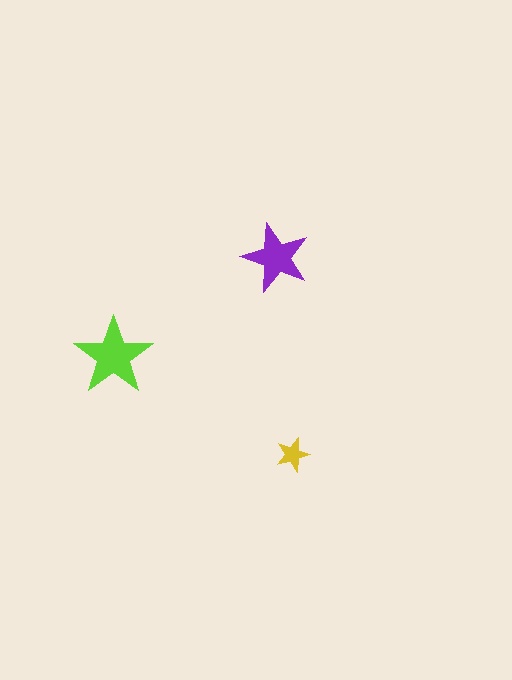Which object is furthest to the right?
The yellow star is rightmost.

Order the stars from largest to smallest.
the lime one, the purple one, the yellow one.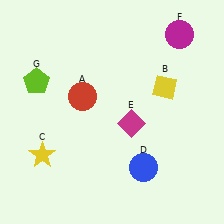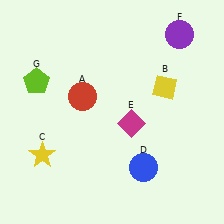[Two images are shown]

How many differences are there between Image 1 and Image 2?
There is 1 difference between the two images.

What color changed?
The circle (F) changed from magenta in Image 1 to purple in Image 2.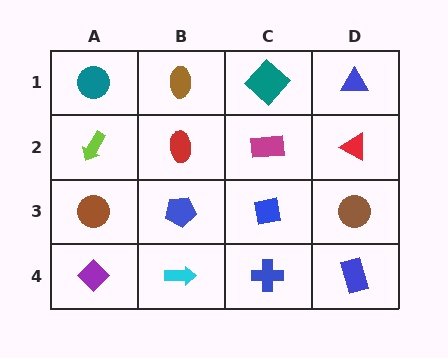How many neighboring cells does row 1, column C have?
3.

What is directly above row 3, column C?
A magenta rectangle.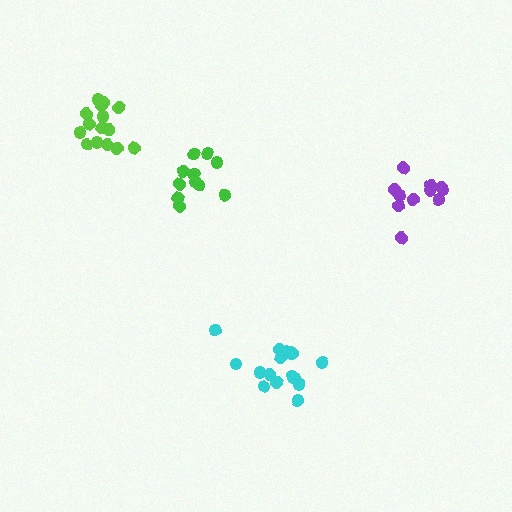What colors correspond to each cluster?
The clusters are colored: cyan, green, purple, lime.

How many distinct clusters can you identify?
There are 4 distinct clusters.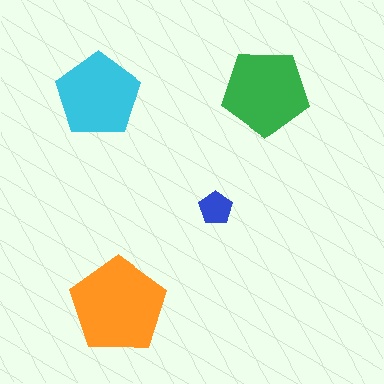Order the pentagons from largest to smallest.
the orange one, the green one, the cyan one, the blue one.